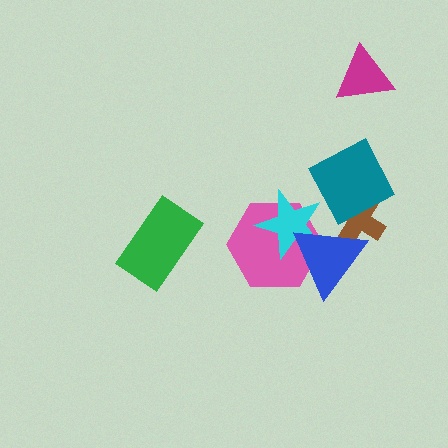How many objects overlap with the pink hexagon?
2 objects overlap with the pink hexagon.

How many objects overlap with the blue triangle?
3 objects overlap with the blue triangle.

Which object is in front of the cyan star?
The blue triangle is in front of the cyan star.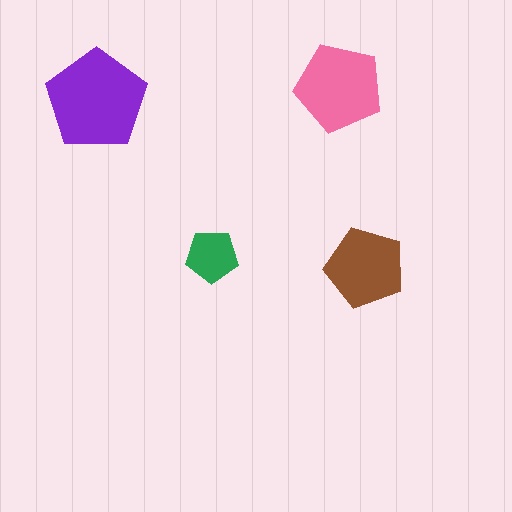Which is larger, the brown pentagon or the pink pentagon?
The pink one.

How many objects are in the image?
There are 4 objects in the image.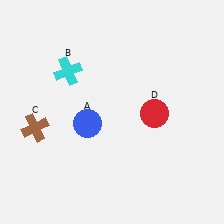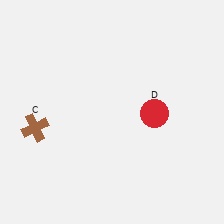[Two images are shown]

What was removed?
The cyan cross (B), the blue circle (A) were removed in Image 2.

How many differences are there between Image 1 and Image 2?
There are 2 differences between the two images.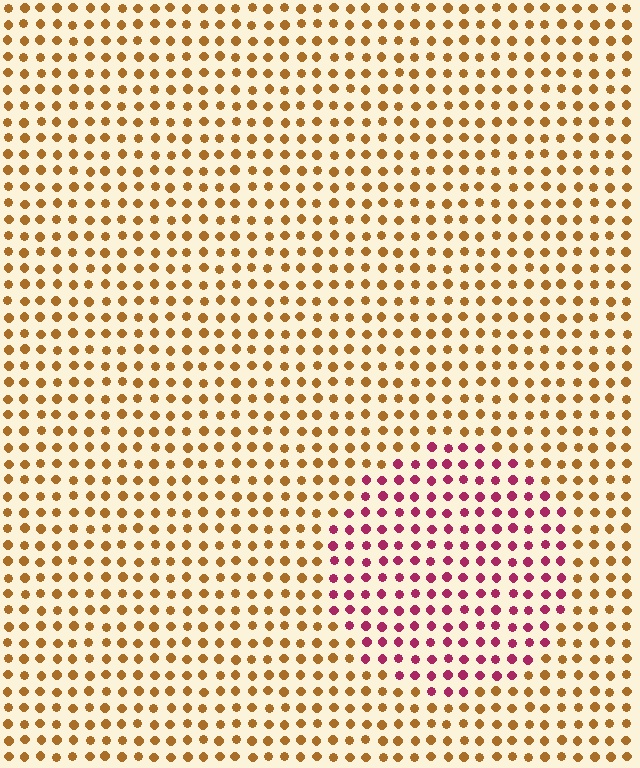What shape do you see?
I see a circle.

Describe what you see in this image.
The image is filled with small brown elements in a uniform arrangement. A circle-shaped region is visible where the elements are tinted to a slightly different hue, forming a subtle color boundary.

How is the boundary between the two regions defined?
The boundary is defined purely by a slight shift in hue (about 60 degrees). Spacing, size, and orientation are identical on both sides.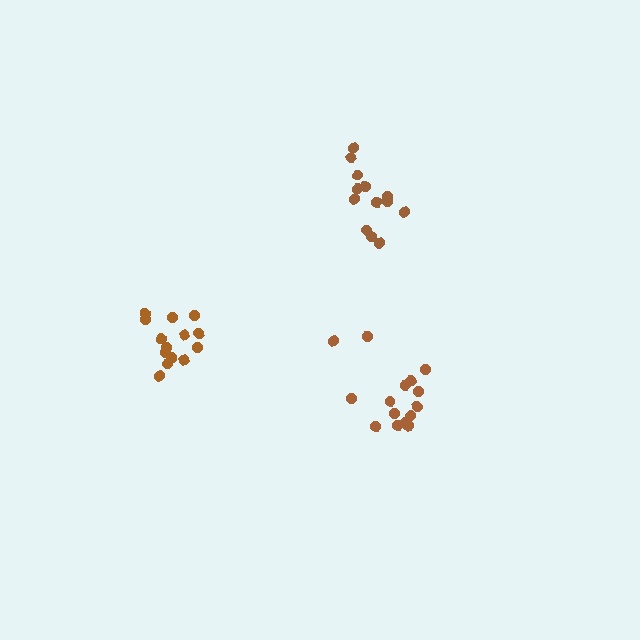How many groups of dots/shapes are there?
There are 3 groups.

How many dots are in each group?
Group 1: 14 dots, Group 2: 15 dots, Group 3: 13 dots (42 total).